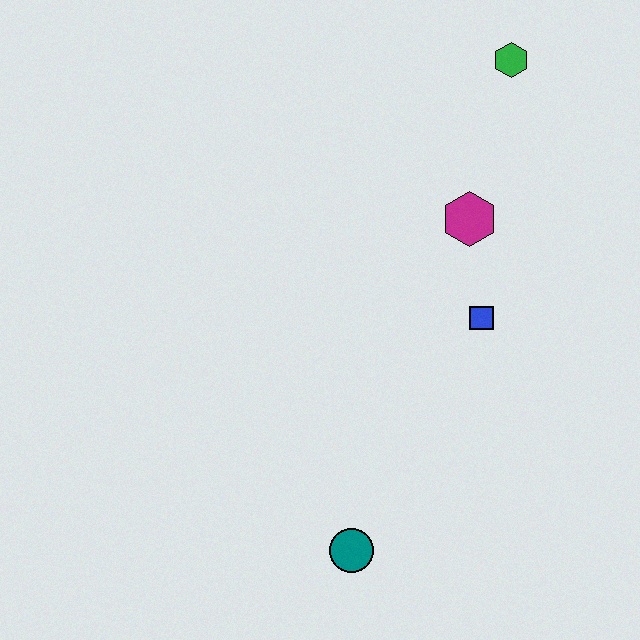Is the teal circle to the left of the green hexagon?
Yes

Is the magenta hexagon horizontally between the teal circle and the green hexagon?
Yes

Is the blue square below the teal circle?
No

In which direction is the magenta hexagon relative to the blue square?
The magenta hexagon is above the blue square.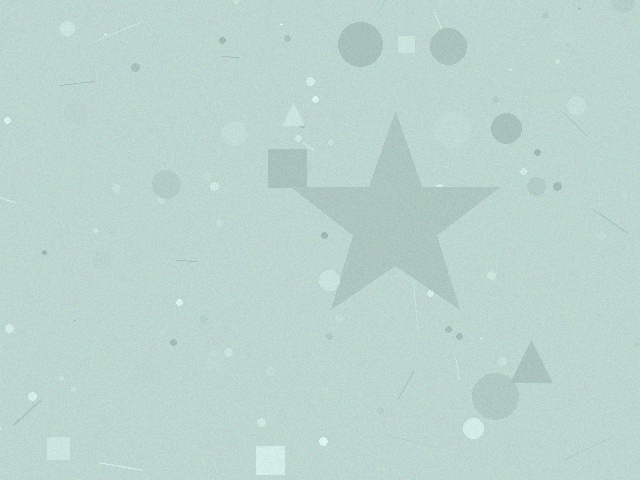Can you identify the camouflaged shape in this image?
The camouflaged shape is a star.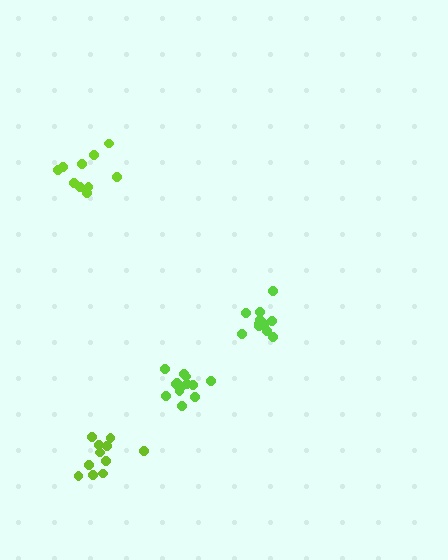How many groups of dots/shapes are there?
There are 4 groups.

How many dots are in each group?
Group 1: 11 dots, Group 2: 13 dots, Group 3: 11 dots, Group 4: 10 dots (45 total).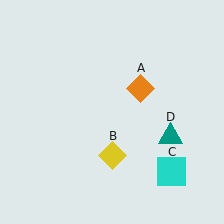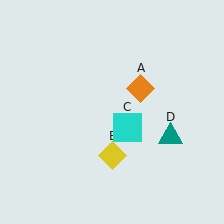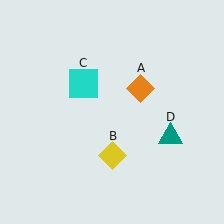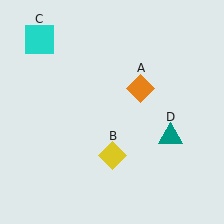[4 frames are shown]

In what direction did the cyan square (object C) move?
The cyan square (object C) moved up and to the left.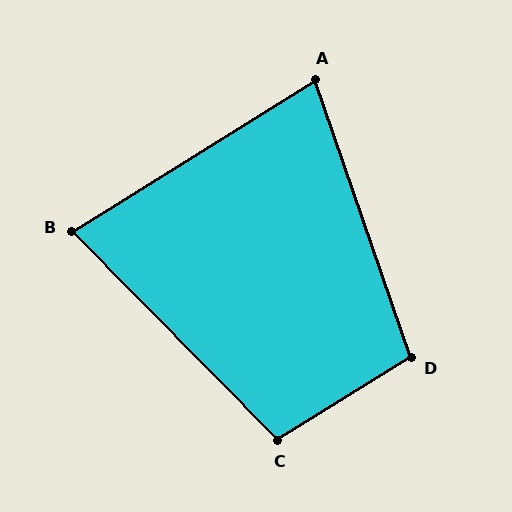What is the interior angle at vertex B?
Approximately 77 degrees (acute).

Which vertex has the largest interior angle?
C, at approximately 103 degrees.